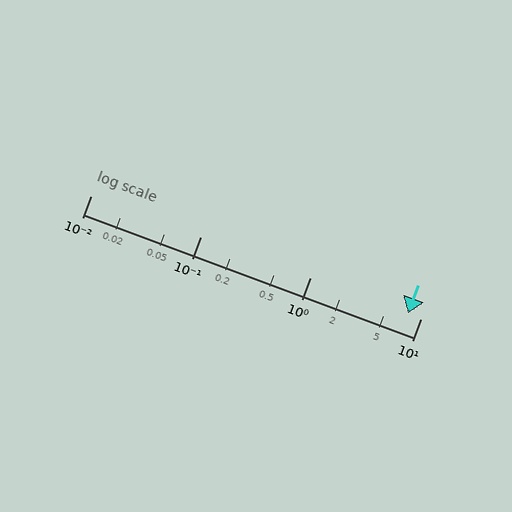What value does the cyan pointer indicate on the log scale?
The pointer indicates approximately 7.6.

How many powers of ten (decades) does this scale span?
The scale spans 3 decades, from 0.01 to 10.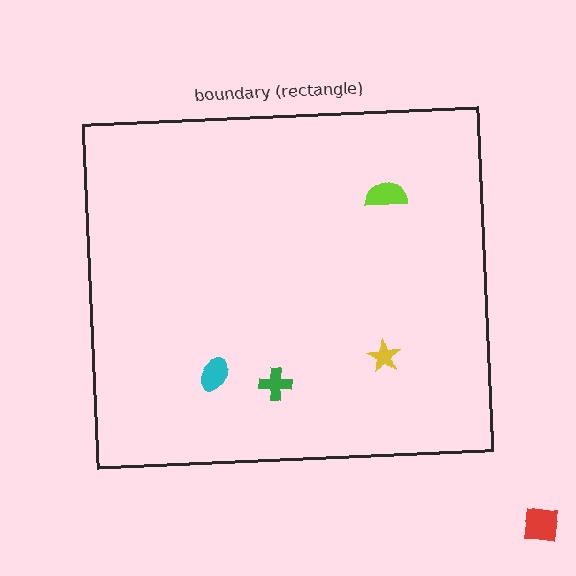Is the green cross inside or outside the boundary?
Inside.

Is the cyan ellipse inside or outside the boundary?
Inside.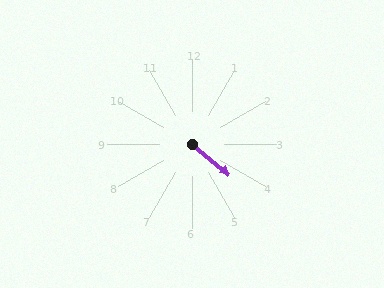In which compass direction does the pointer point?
Southeast.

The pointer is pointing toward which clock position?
Roughly 4 o'clock.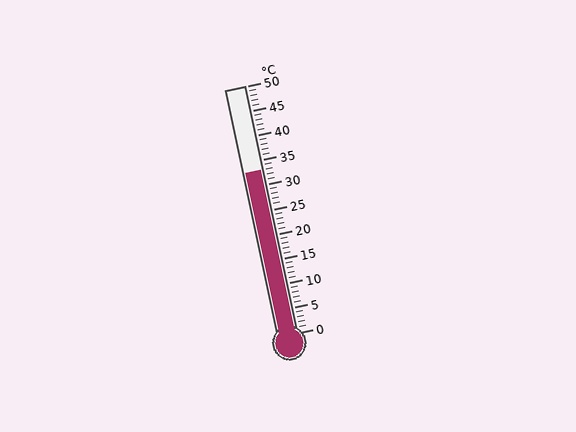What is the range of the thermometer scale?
The thermometer scale ranges from 0°C to 50°C.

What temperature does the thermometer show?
The thermometer shows approximately 33°C.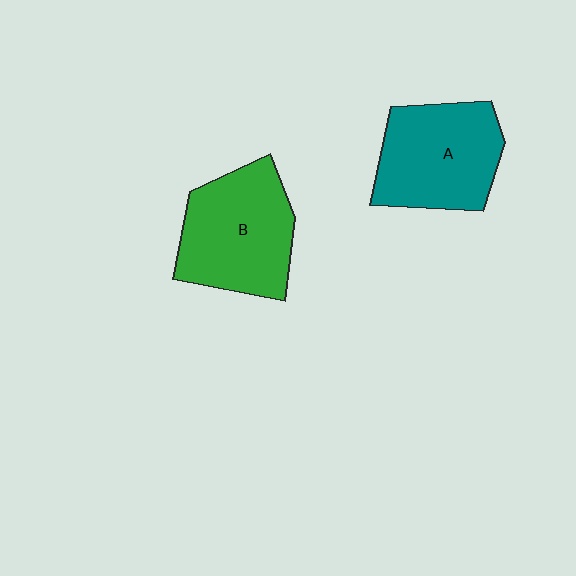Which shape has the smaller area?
Shape A (teal).